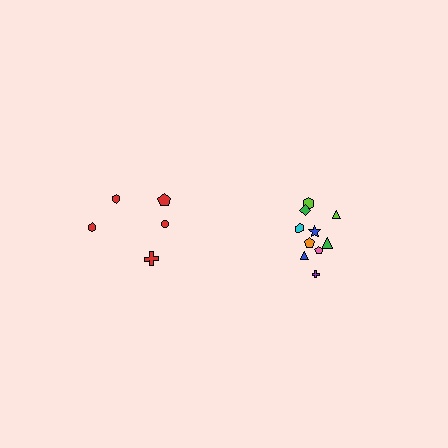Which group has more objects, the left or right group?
The right group.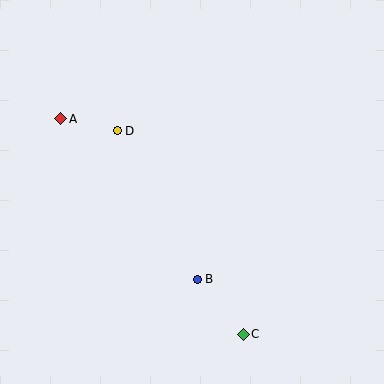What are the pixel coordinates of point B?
Point B is at (197, 279).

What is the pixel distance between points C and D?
The distance between C and D is 239 pixels.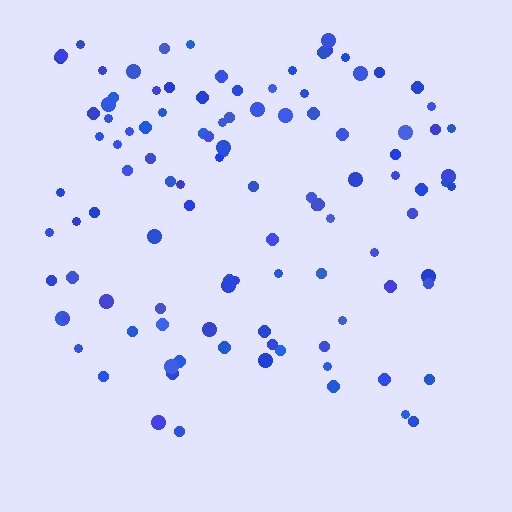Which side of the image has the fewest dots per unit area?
The bottom.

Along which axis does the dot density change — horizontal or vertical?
Vertical.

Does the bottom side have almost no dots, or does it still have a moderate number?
Still a moderate number, just noticeably fewer than the top.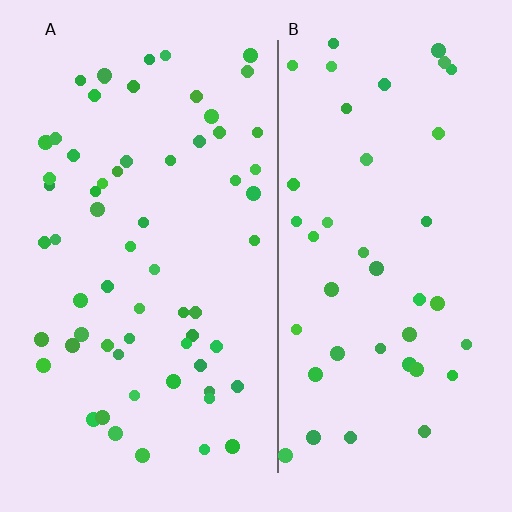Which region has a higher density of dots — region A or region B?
A (the left).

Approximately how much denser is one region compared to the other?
Approximately 1.5× — region A over region B.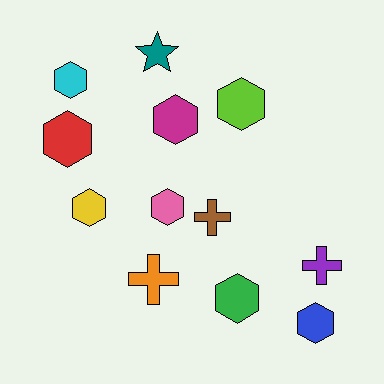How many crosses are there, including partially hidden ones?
There are 3 crosses.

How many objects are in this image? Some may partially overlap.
There are 12 objects.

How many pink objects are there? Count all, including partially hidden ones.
There is 1 pink object.